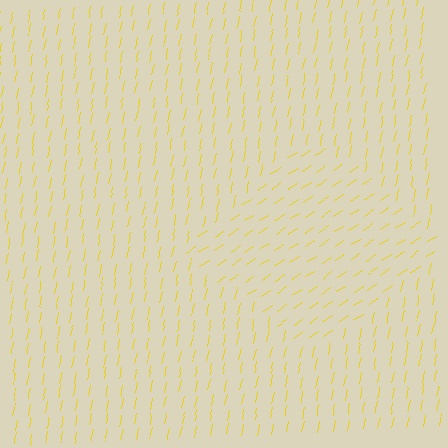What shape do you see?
I see a diamond.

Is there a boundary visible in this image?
Yes, there is a texture boundary formed by a change in line orientation.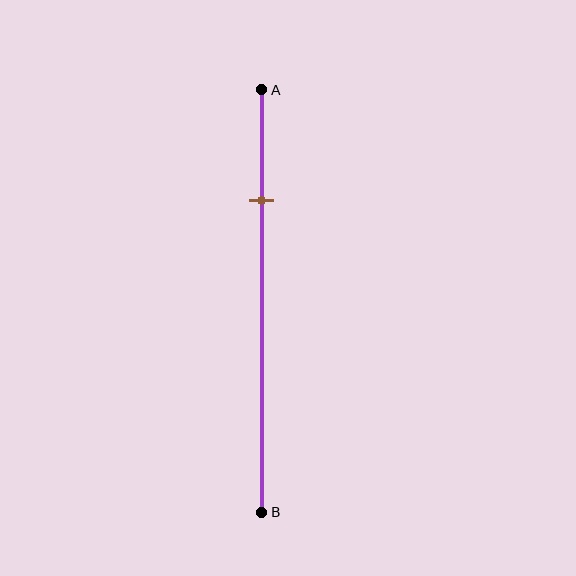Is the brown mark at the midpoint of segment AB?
No, the mark is at about 25% from A, not at the 50% midpoint.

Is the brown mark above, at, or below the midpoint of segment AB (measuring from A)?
The brown mark is above the midpoint of segment AB.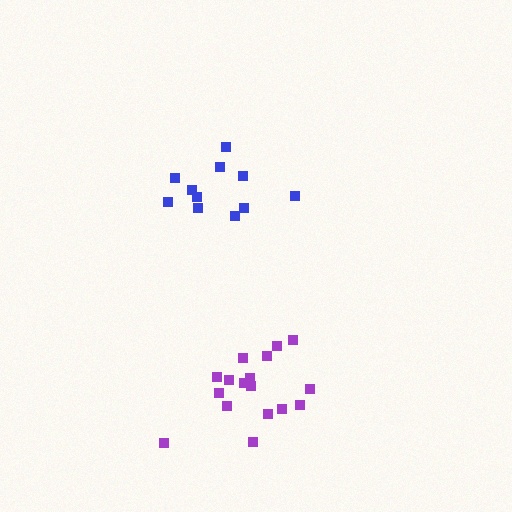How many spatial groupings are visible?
There are 2 spatial groupings.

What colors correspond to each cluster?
The clusters are colored: blue, purple.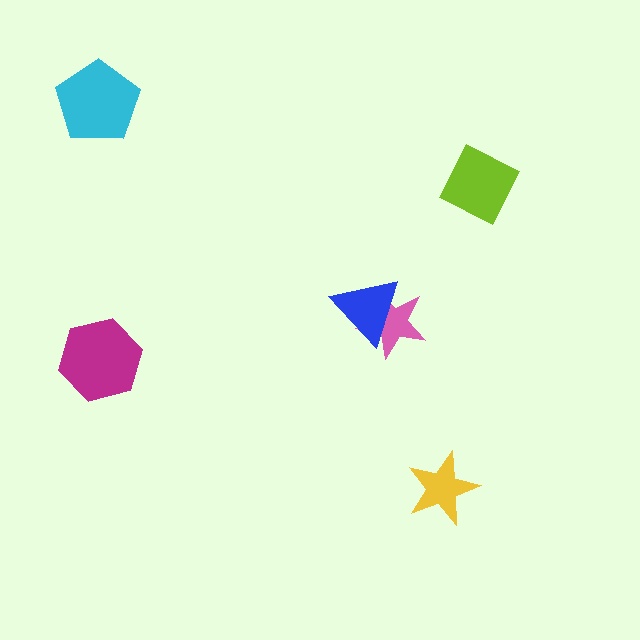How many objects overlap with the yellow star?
0 objects overlap with the yellow star.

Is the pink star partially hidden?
Yes, it is partially covered by another shape.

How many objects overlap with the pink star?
1 object overlaps with the pink star.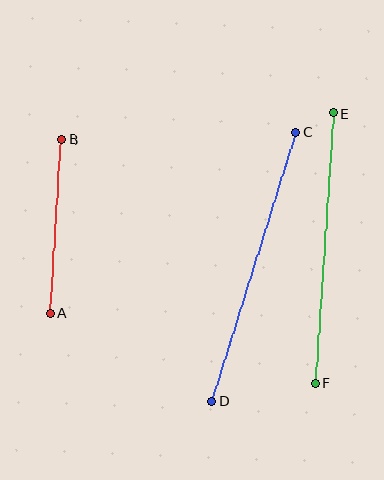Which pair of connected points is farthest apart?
Points C and D are farthest apart.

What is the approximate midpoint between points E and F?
The midpoint is at approximately (324, 248) pixels.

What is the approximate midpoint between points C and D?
The midpoint is at approximately (254, 267) pixels.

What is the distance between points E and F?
The distance is approximately 270 pixels.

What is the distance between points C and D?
The distance is approximately 282 pixels.